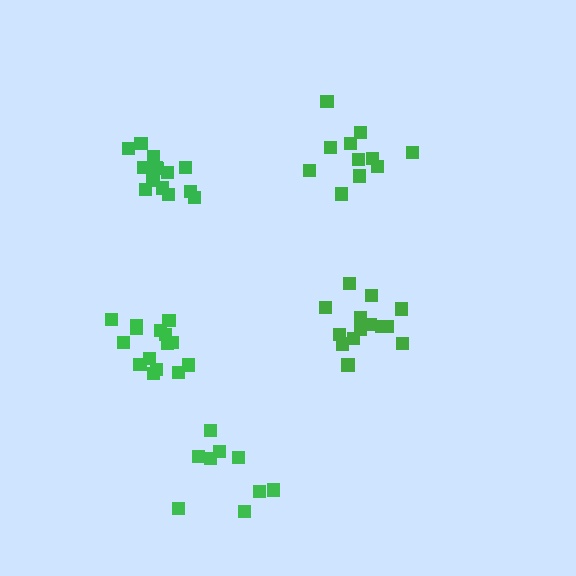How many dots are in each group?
Group 1: 14 dots, Group 2: 15 dots, Group 3: 9 dots, Group 4: 11 dots, Group 5: 14 dots (63 total).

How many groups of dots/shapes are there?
There are 5 groups.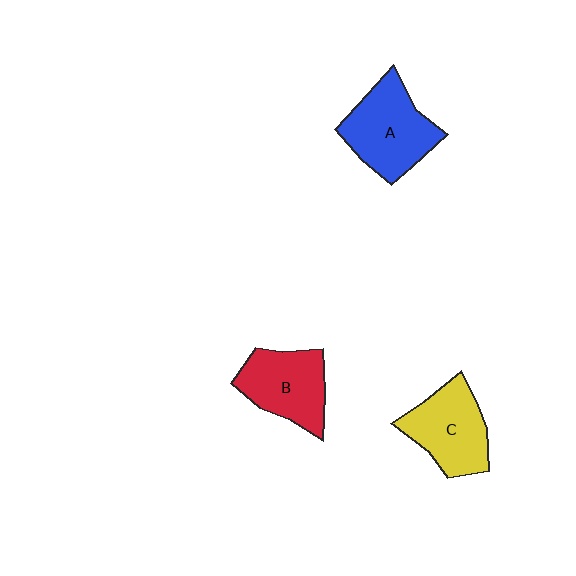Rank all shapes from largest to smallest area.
From largest to smallest: A (blue), C (yellow), B (red).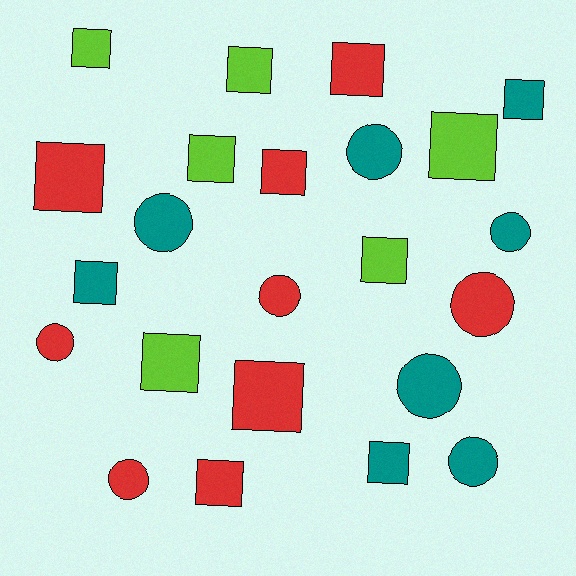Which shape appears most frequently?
Square, with 14 objects.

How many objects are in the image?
There are 23 objects.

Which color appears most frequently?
Red, with 9 objects.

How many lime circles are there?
There are no lime circles.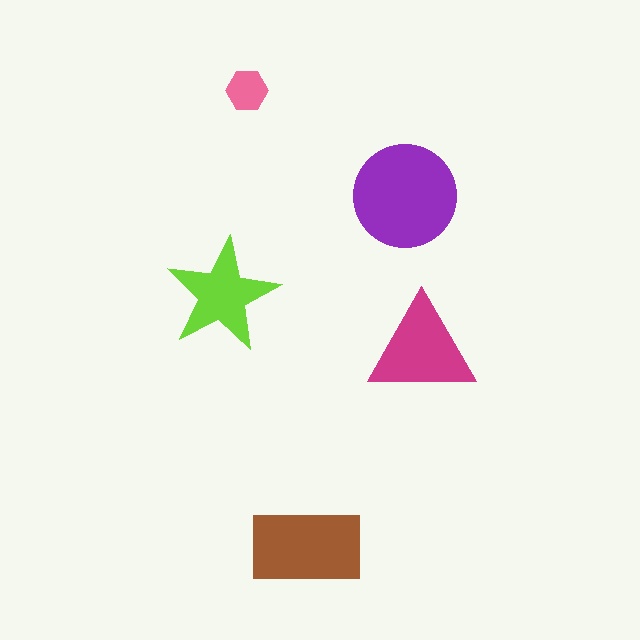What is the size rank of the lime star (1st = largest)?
4th.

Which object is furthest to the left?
The lime star is leftmost.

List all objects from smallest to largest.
The pink hexagon, the lime star, the magenta triangle, the brown rectangle, the purple circle.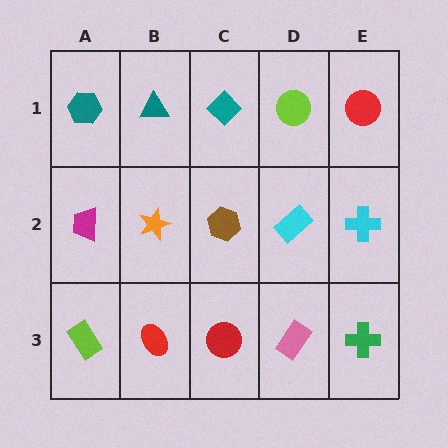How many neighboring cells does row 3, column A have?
2.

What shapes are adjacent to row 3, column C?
A brown hexagon (row 2, column C), a red ellipse (row 3, column B), a pink rectangle (row 3, column D).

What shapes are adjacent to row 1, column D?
A cyan rectangle (row 2, column D), a teal diamond (row 1, column C), a red circle (row 1, column E).